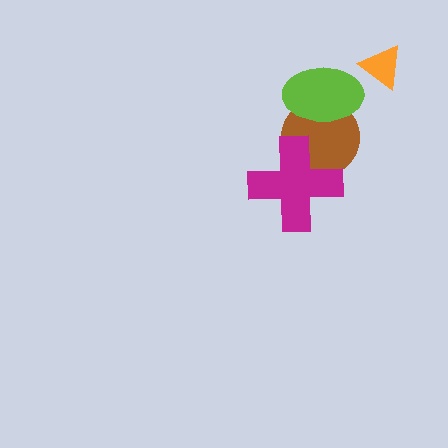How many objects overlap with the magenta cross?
1 object overlaps with the magenta cross.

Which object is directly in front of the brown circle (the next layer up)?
The lime ellipse is directly in front of the brown circle.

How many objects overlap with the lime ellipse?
1 object overlaps with the lime ellipse.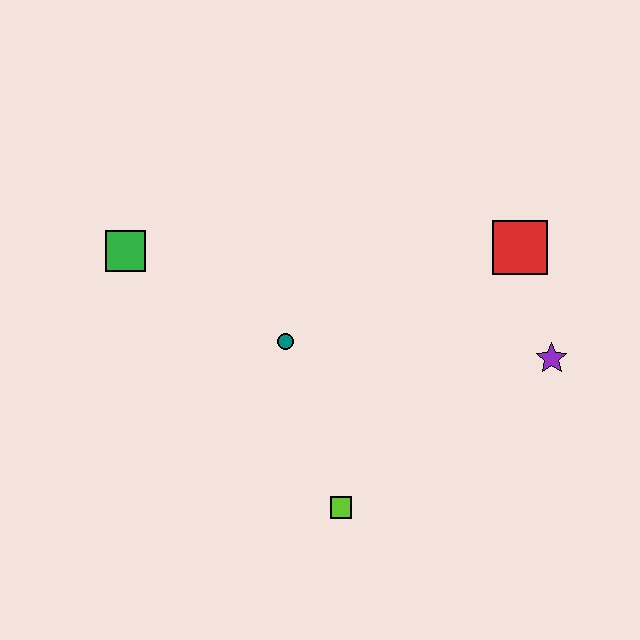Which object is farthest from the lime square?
The green square is farthest from the lime square.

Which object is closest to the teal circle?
The lime square is closest to the teal circle.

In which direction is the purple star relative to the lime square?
The purple star is to the right of the lime square.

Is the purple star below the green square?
Yes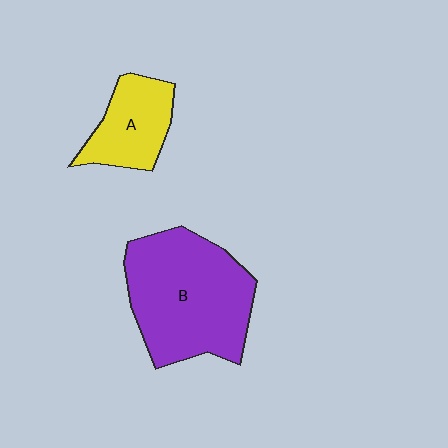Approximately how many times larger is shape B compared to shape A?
Approximately 2.2 times.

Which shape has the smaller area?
Shape A (yellow).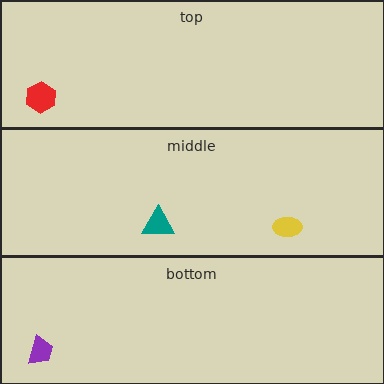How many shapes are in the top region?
1.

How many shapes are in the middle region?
2.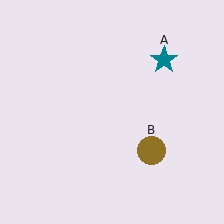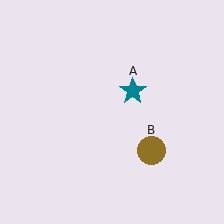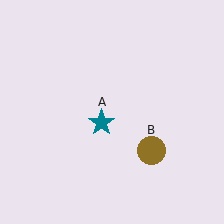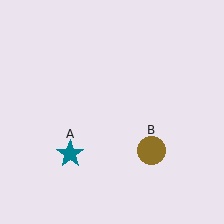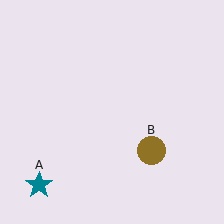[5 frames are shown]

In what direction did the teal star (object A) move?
The teal star (object A) moved down and to the left.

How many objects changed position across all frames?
1 object changed position: teal star (object A).